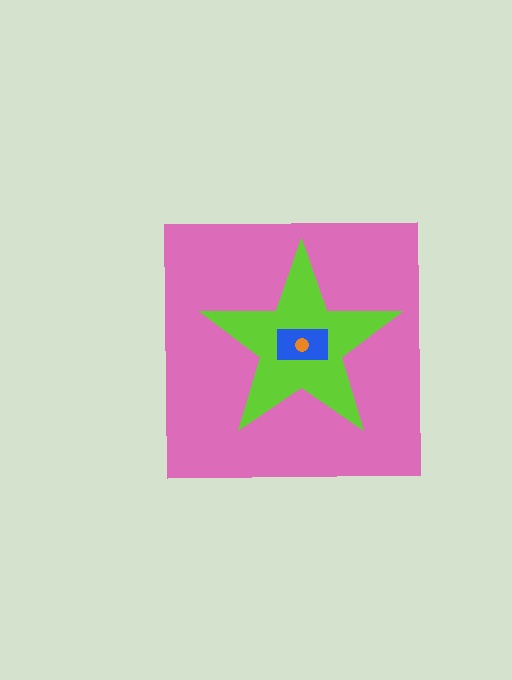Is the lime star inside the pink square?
Yes.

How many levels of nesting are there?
4.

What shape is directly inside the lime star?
The blue rectangle.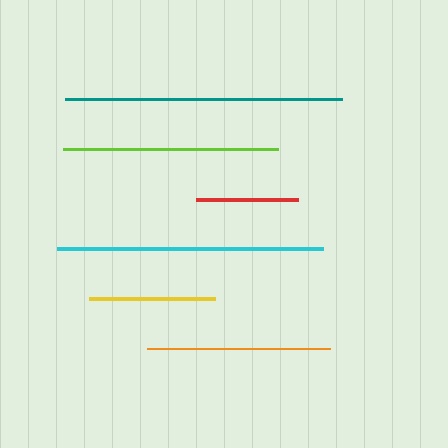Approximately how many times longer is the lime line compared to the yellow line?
The lime line is approximately 1.7 times the length of the yellow line.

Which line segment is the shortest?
The red line is the shortest at approximately 102 pixels.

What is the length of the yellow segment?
The yellow segment is approximately 126 pixels long.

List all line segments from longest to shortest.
From longest to shortest: teal, cyan, lime, orange, yellow, red.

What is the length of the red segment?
The red segment is approximately 102 pixels long.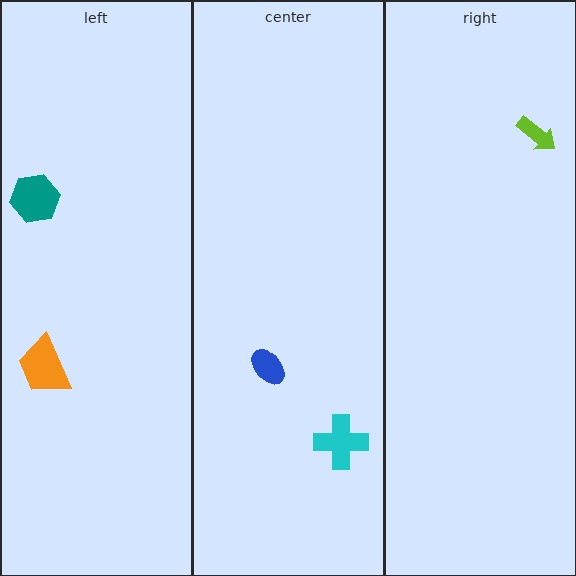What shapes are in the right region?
The lime arrow.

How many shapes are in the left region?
2.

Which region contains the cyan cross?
The center region.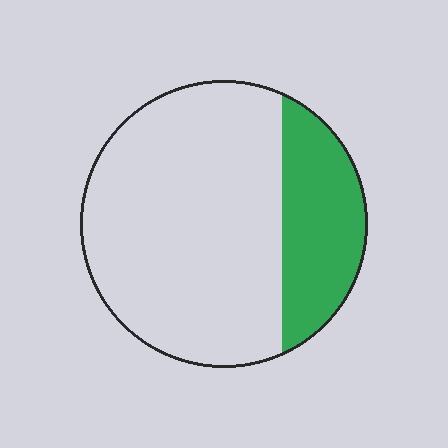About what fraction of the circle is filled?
About one quarter (1/4).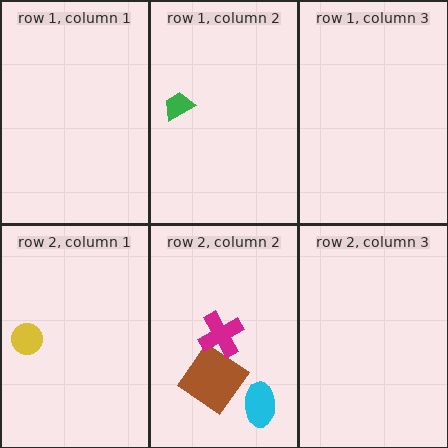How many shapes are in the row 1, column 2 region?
1.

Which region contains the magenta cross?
The row 2, column 2 region.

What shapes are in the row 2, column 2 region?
The brown diamond, the magenta cross, the cyan ellipse.